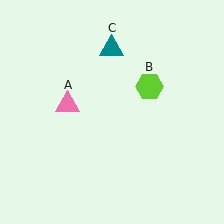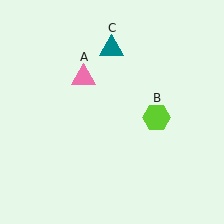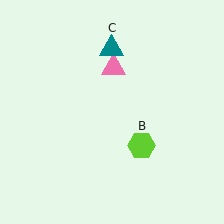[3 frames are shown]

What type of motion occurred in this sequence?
The pink triangle (object A), lime hexagon (object B) rotated clockwise around the center of the scene.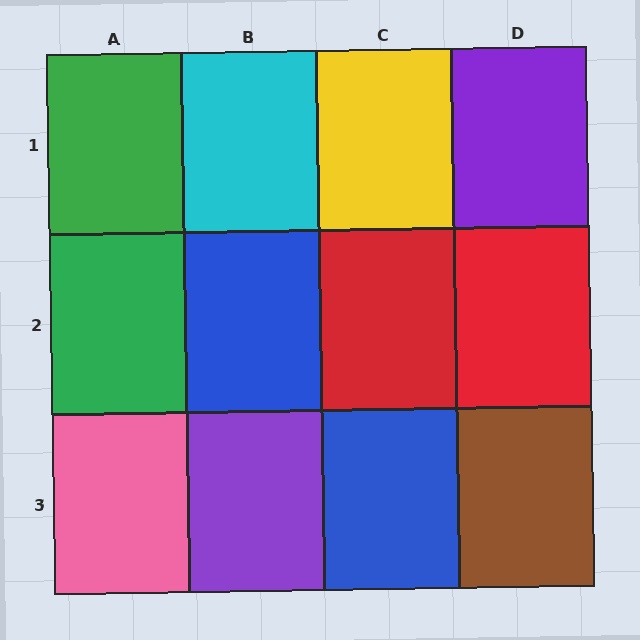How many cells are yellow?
1 cell is yellow.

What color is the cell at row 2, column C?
Red.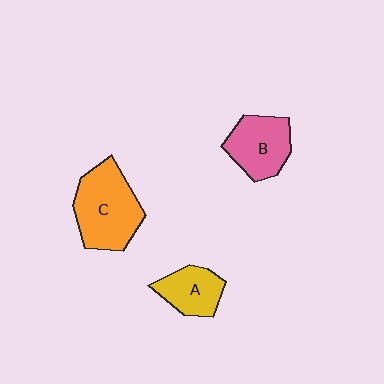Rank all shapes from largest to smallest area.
From largest to smallest: C (orange), B (pink), A (yellow).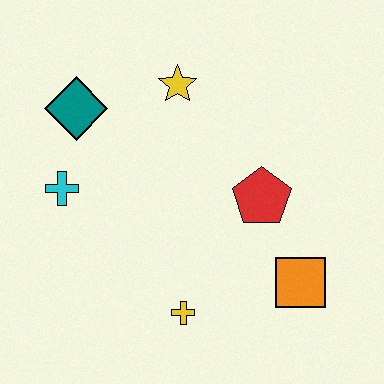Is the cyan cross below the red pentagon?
No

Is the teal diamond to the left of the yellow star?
Yes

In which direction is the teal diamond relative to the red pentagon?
The teal diamond is to the left of the red pentagon.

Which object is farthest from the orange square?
The teal diamond is farthest from the orange square.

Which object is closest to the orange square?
The red pentagon is closest to the orange square.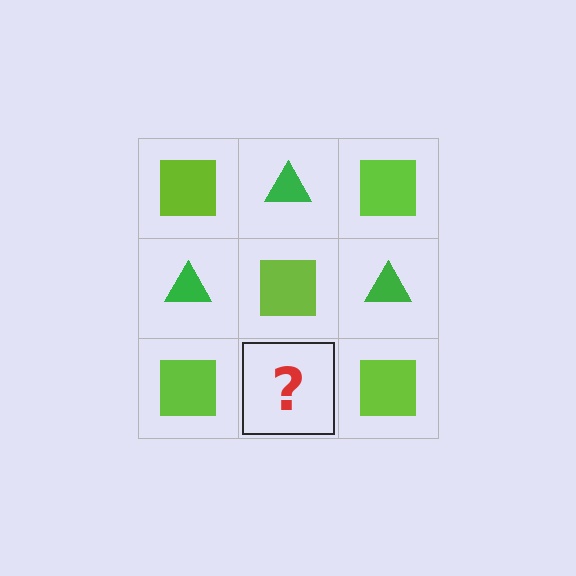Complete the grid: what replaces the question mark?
The question mark should be replaced with a green triangle.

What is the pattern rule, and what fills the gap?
The rule is that it alternates lime square and green triangle in a checkerboard pattern. The gap should be filled with a green triangle.